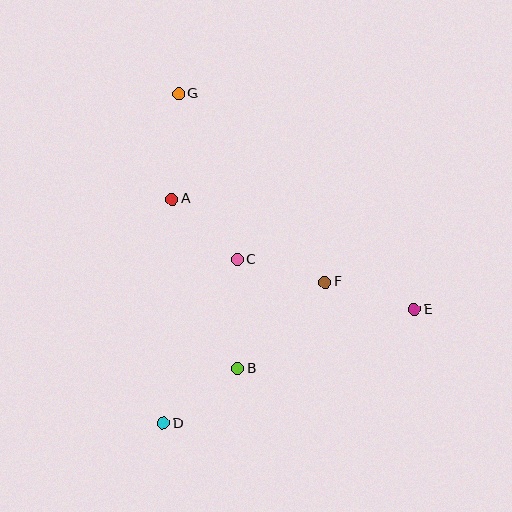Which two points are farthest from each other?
Points D and G are farthest from each other.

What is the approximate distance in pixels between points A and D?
The distance between A and D is approximately 224 pixels.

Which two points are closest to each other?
Points A and C are closest to each other.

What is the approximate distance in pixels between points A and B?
The distance between A and B is approximately 182 pixels.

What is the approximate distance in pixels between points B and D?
The distance between B and D is approximately 92 pixels.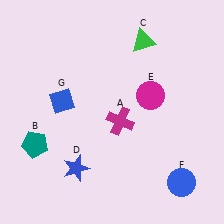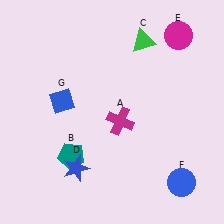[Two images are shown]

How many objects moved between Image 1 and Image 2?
2 objects moved between the two images.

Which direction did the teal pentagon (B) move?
The teal pentagon (B) moved right.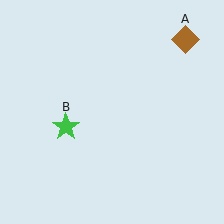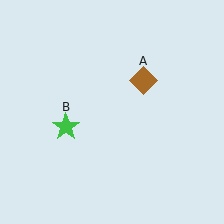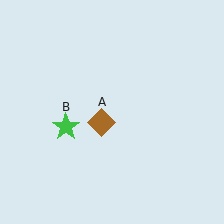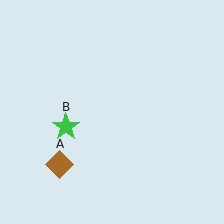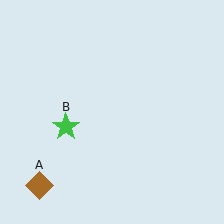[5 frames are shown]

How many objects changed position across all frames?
1 object changed position: brown diamond (object A).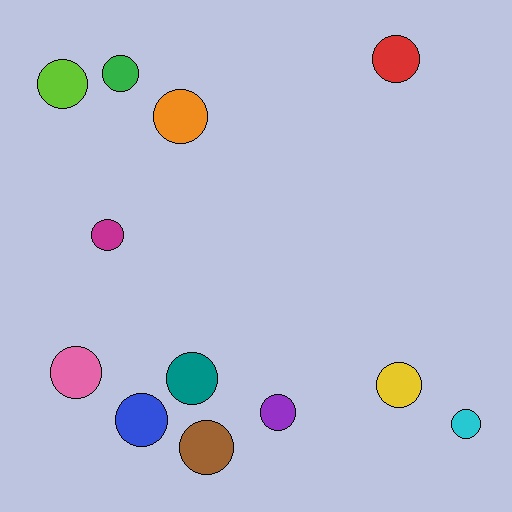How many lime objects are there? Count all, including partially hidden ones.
There is 1 lime object.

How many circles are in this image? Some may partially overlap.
There are 12 circles.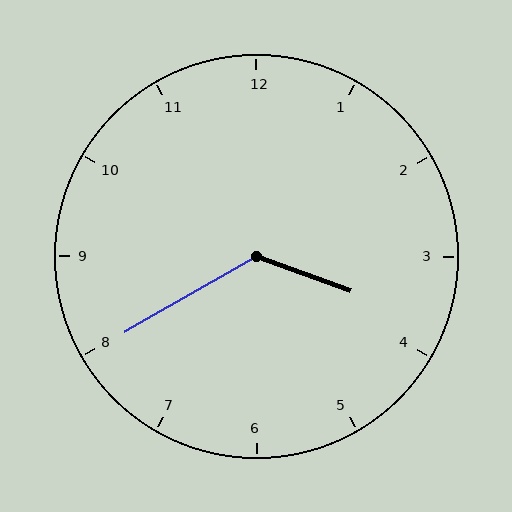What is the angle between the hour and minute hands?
Approximately 130 degrees.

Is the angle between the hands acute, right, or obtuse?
It is obtuse.